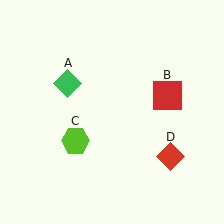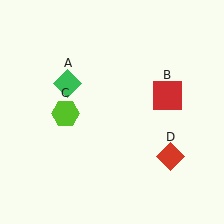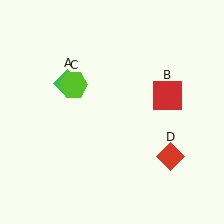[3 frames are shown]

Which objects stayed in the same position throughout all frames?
Green diamond (object A) and red square (object B) and red diamond (object D) remained stationary.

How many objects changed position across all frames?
1 object changed position: lime hexagon (object C).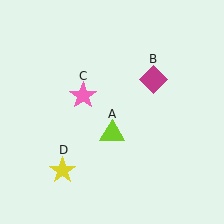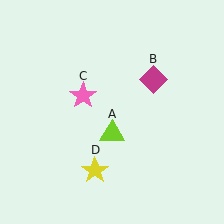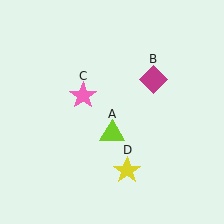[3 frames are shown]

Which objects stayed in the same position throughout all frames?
Lime triangle (object A) and magenta diamond (object B) and pink star (object C) remained stationary.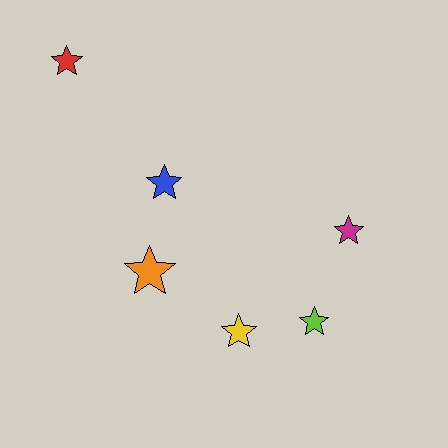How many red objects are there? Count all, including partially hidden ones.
There is 1 red object.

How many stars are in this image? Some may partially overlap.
There are 6 stars.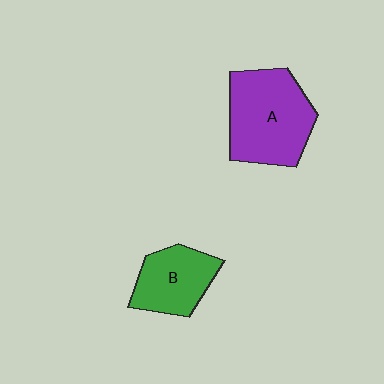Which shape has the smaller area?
Shape B (green).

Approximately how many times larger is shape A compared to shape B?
Approximately 1.6 times.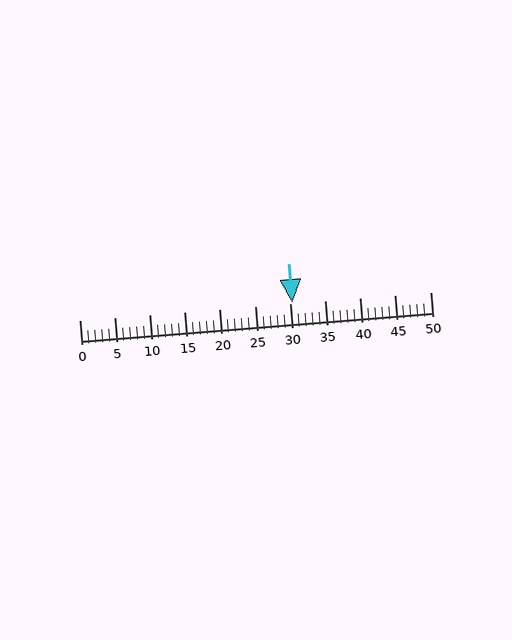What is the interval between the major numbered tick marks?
The major tick marks are spaced 5 units apart.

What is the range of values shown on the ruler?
The ruler shows values from 0 to 50.